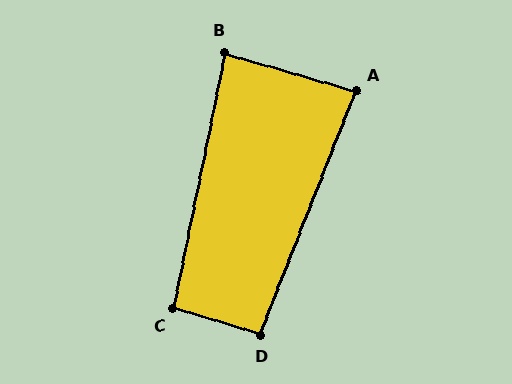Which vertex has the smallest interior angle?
A, at approximately 84 degrees.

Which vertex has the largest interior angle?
C, at approximately 96 degrees.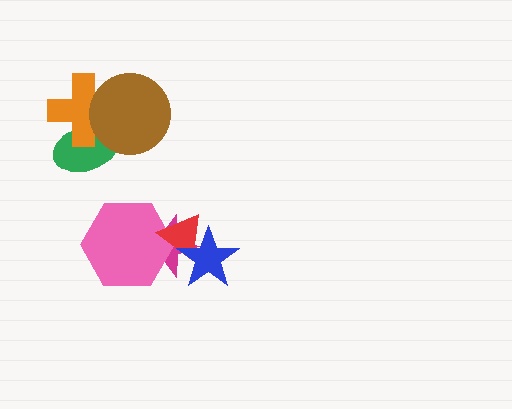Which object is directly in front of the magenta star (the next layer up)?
The pink hexagon is directly in front of the magenta star.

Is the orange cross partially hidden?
Yes, it is partially covered by another shape.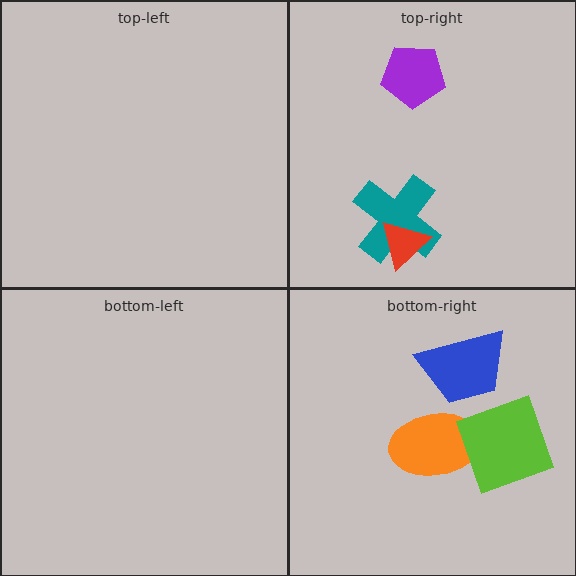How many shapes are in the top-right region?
3.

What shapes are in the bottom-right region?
The orange ellipse, the blue trapezoid, the lime square.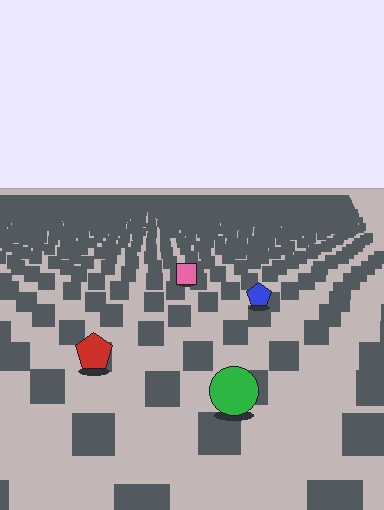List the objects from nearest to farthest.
From nearest to farthest: the green circle, the red pentagon, the blue pentagon, the pink square.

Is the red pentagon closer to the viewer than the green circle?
No. The green circle is closer — you can tell from the texture gradient: the ground texture is coarser near it.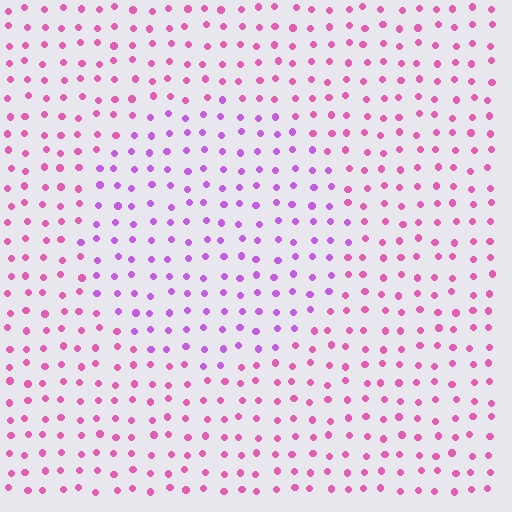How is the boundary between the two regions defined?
The boundary is defined purely by a slight shift in hue (about 35 degrees). Spacing, size, and orientation are identical on both sides.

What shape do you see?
I see a circle.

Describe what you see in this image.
The image is filled with small pink elements in a uniform arrangement. A circle-shaped region is visible where the elements are tinted to a slightly different hue, forming a subtle color boundary.